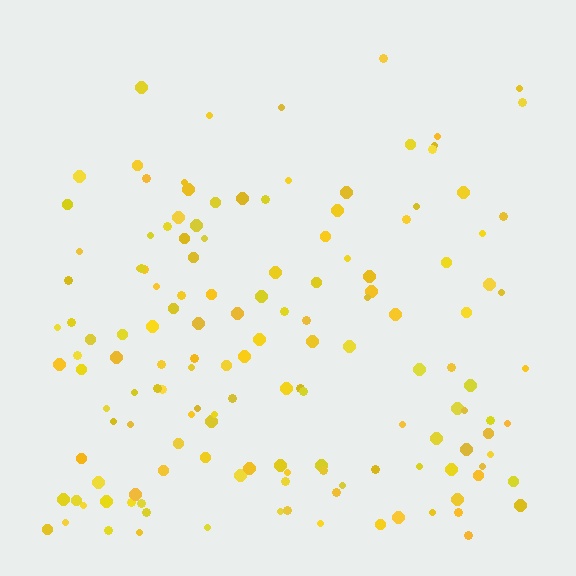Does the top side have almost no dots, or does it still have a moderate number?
Still a moderate number, just noticeably fewer than the bottom.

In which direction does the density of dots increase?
From top to bottom, with the bottom side densest.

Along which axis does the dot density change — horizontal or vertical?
Vertical.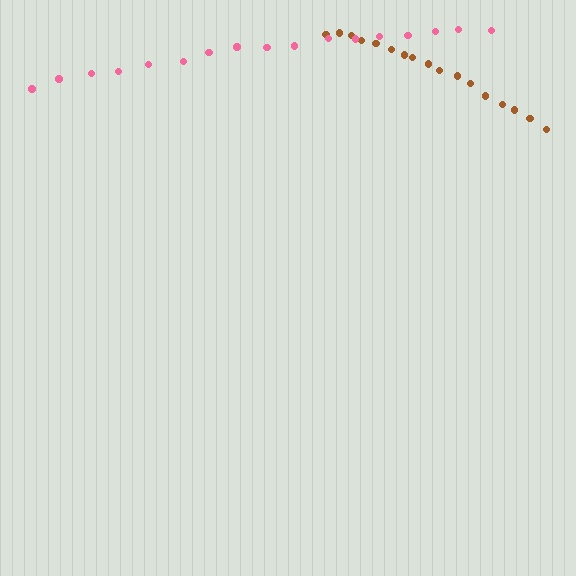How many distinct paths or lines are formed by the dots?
There are 2 distinct paths.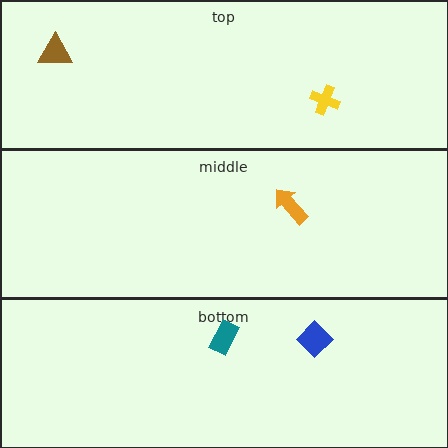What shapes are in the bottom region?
The teal rectangle, the blue diamond.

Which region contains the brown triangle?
The top region.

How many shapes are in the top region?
2.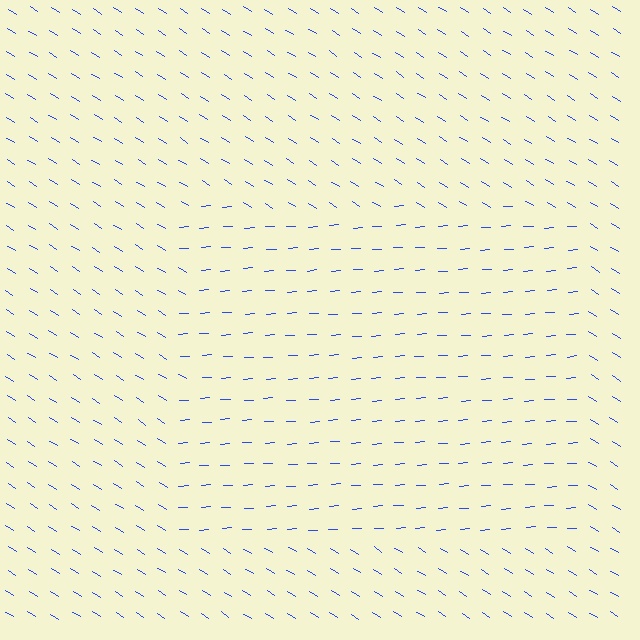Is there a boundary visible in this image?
Yes, there is a texture boundary formed by a change in line orientation.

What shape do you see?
I see a rectangle.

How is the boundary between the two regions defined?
The boundary is defined purely by a change in line orientation (approximately 36 degrees difference). All lines are the same color and thickness.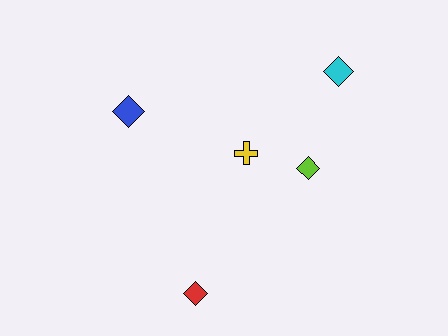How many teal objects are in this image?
There are no teal objects.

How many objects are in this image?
There are 5 objects.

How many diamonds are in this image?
There are 4 diamonds.